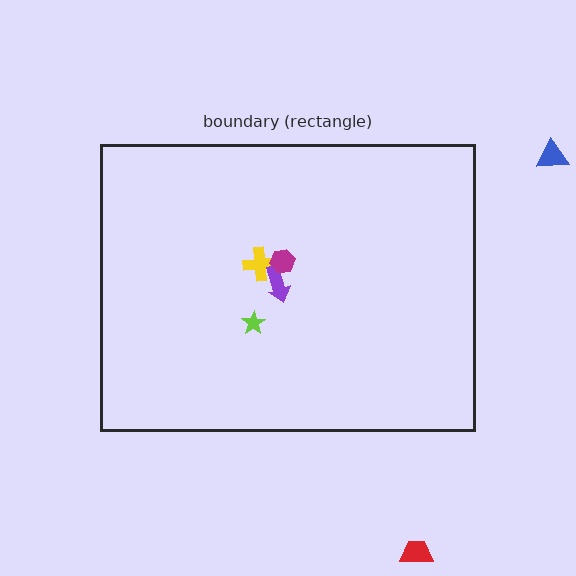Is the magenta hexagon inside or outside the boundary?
Inside.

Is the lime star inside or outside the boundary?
Inside.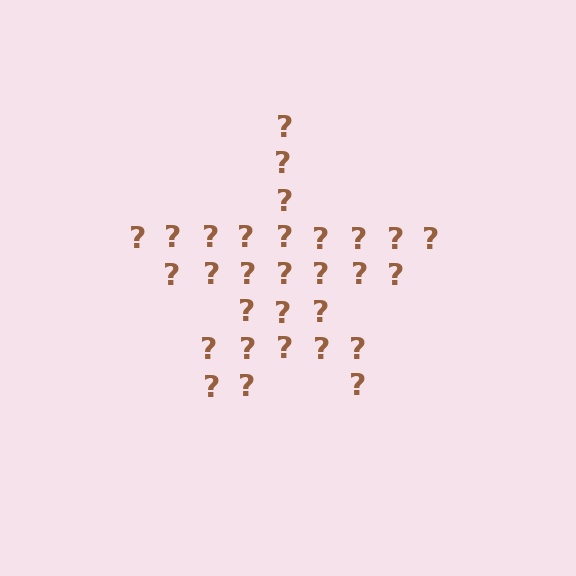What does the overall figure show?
The overall figure shows a star.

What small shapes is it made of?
It is made of small question marks.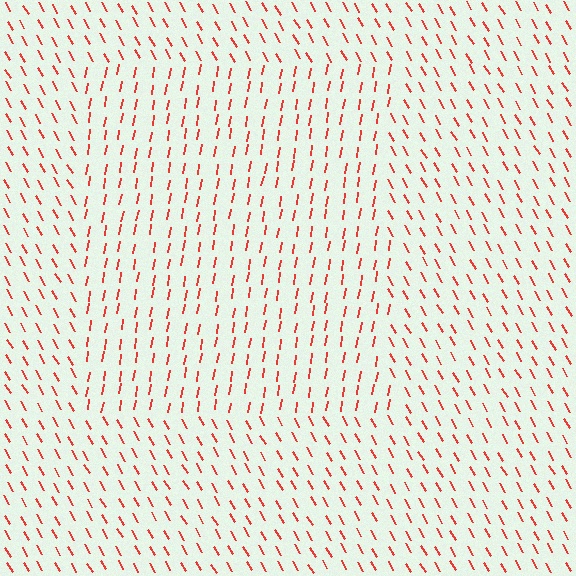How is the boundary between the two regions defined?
The boundary is defined purely by a change in line orientation (approximately 39 degrees difference). All lines are the same color and thickness.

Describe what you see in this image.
The image is filled with small red line segments. A rectangle region in the image has lines oriented differently from the surrounding lines, creating a visible texture boundary.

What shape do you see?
I see a rectangle.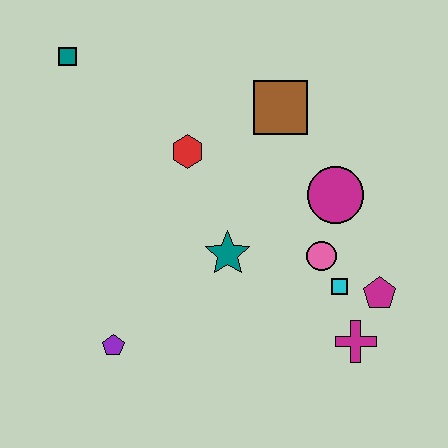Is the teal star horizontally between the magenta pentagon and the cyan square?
No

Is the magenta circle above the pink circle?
Yes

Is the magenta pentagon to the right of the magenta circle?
Yes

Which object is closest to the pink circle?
The cyan square is closest to the pink circle.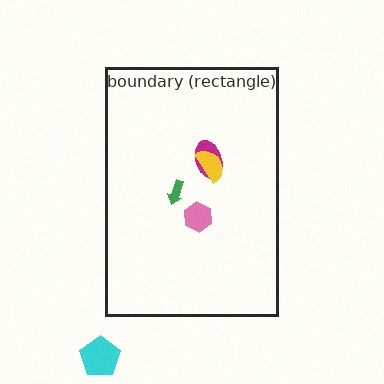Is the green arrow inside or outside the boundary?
Inside.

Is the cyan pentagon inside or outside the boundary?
Outside.